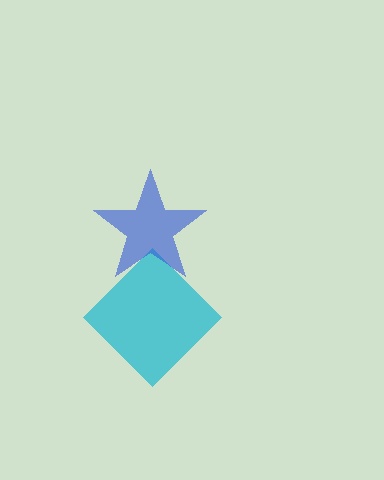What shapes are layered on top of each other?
The layered shapes are: a cyan diamond, a blue star.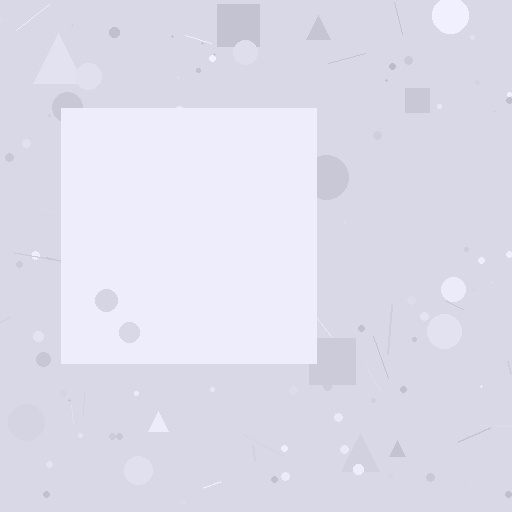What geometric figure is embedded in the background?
A square is embedded in the background.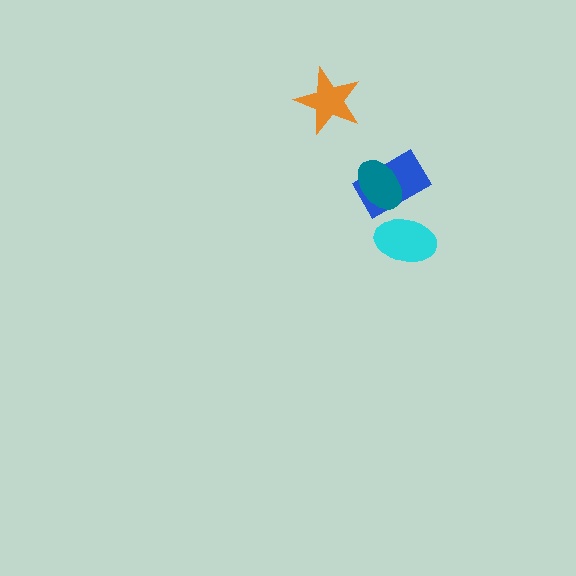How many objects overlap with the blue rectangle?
2 objects overlap with the blue rectangle.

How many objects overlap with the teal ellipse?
1 object overlaps with the teal ellipse.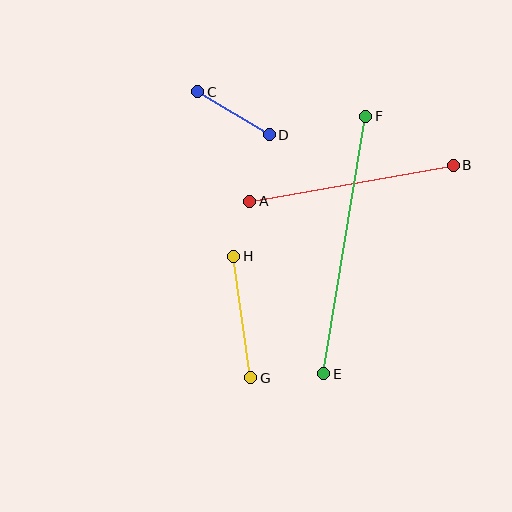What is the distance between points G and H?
The distance is approximately 123 pixels.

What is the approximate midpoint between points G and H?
The midpoint is at approximately (242, 317) pixels.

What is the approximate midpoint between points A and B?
The midpoint is at approximately (352, 183) pixels.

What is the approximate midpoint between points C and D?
The midpoint is at approximately (234, 113) pixels.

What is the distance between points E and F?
The distance is approximately 261 pixels.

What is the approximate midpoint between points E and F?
The midpoint is at approximately (345, 245) pixels.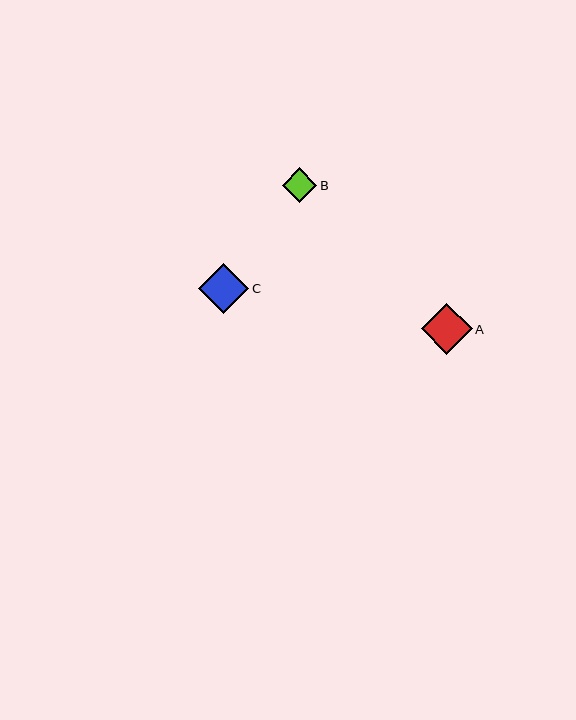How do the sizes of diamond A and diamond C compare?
Diamond A and diamond C are approximately the same size.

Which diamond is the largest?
Diamond A is the largest with a size of approximately 51 pixels.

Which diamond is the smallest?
Diamond B is the smallest with a size of approximately 34 pixels.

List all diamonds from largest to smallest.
From largest to smallest: A, C, B.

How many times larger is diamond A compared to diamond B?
Diamond A is approximately 1.5 times the size of diamond B.